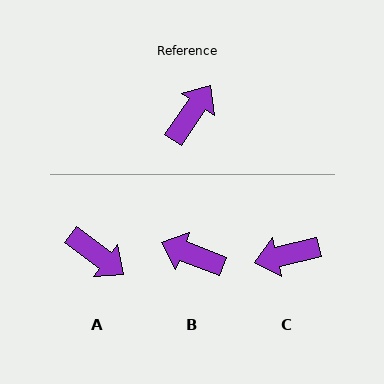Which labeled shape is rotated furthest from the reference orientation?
C, about 138 degrees away.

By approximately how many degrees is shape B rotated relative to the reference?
Approximately 104 degrees counter-clockwise.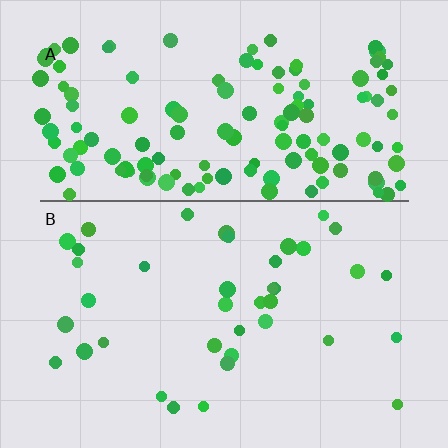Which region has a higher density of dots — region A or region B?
A (the top).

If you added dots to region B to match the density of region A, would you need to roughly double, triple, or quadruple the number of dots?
Approximately quadruple.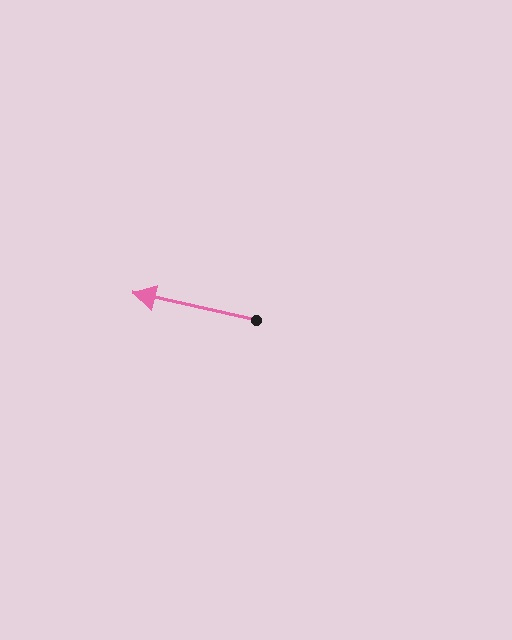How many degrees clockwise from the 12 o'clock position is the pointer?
Approximately 282 degrees.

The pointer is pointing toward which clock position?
Roughly 9 o'clock.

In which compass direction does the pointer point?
West.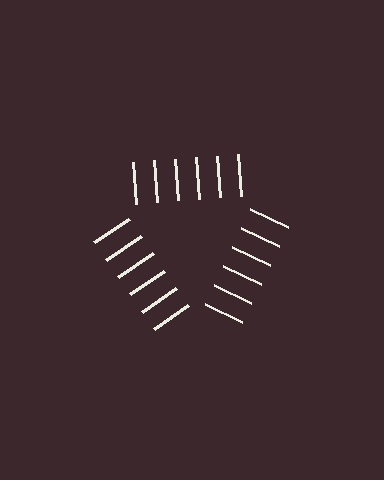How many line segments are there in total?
18 — 6 along each of the 3 edges.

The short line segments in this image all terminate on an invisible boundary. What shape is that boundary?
An illusory triangle — the line segments terminate on its edges but no continuous stroke is drawn.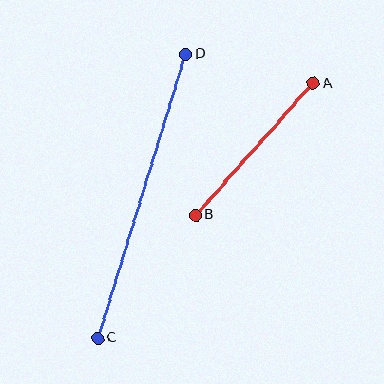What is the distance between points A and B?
The distance is approximately 177 pixels.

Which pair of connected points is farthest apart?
Points C and D are farthest apart.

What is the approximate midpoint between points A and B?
The midpoint is at approximately (254, 149) pixels.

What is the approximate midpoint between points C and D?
The midpoint is at approximately (142, 196) pixels.